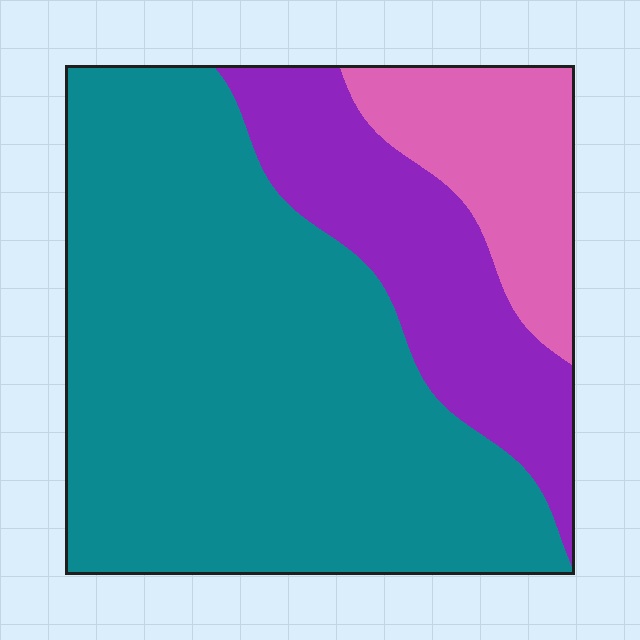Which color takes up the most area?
Teal, at roughly 65%.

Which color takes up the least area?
Pink, at roughly 15%.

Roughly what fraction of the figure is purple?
Purple covers roughly 20% of the figure.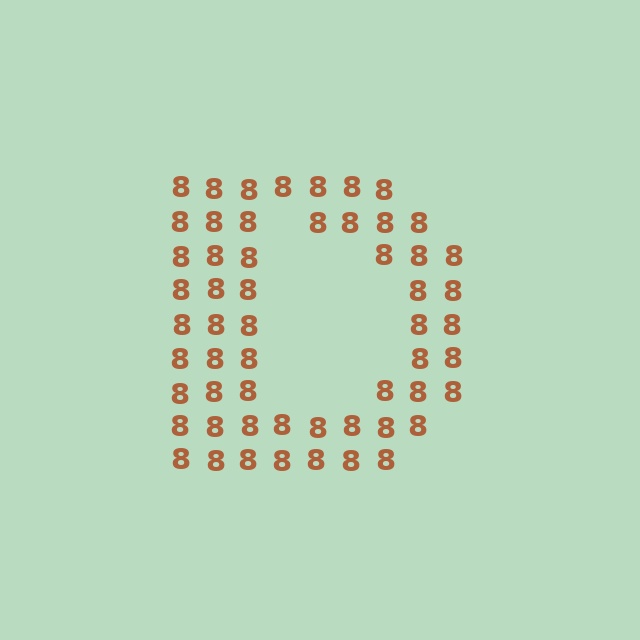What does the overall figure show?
The overall figure shows the letter D.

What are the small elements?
The small elements are digit 8's.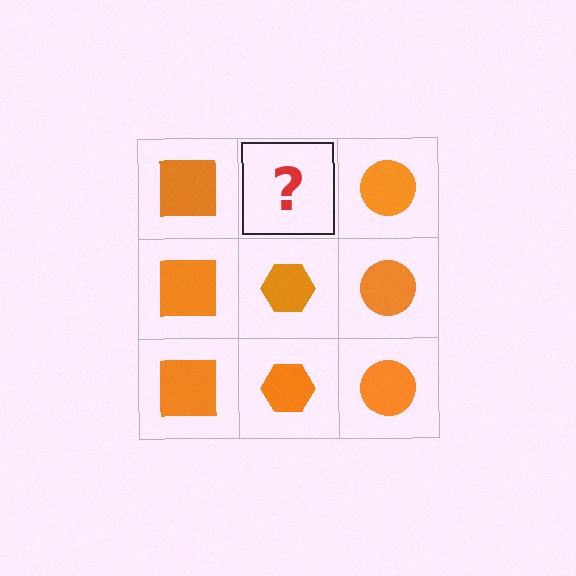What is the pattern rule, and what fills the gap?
The rule is that each column has a consistent shape. The gap should be filled with an orange hexagon.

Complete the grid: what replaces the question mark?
The question mark should be replaced with an orange hexagon.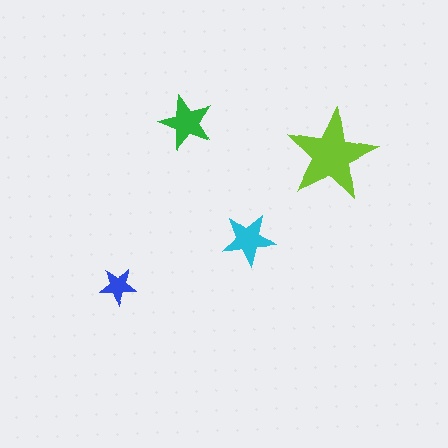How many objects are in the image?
There are 4 objects in the image.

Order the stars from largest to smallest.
the lime one, the green one, the cyan one, the blue one.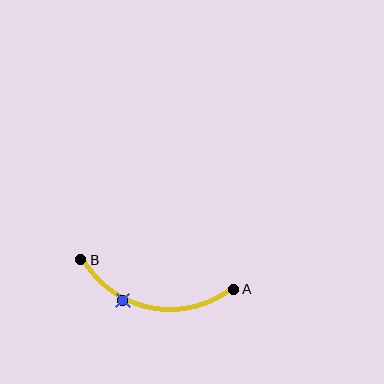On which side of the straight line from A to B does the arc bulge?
The arc bulges below the straight line connecting A and B.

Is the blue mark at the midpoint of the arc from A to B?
No. The blue mark lies on the arc but is closer to endpoint B. The arc midpoint would be at the point on the curve equidistant along the arc from both A and B.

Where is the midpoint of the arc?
The arc midpoint is the point on the curve farthest from the straight line joining A and B. It sits below that line.